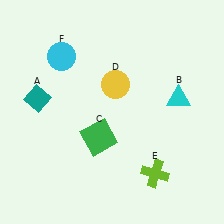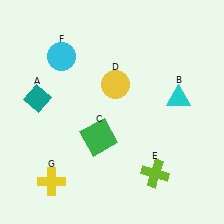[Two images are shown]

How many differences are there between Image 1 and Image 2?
There is 1 difference between the two images.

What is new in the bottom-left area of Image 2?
A yellow cross (G) was added in the bottom-left area of Image 2.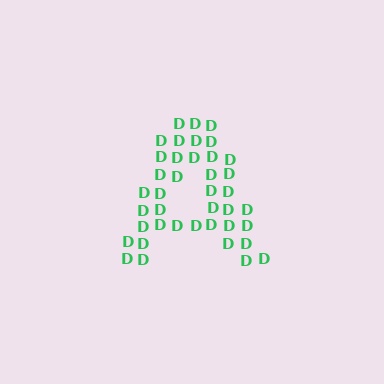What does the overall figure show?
The overall figure shows the letter A.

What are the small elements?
The small elements are letter D's.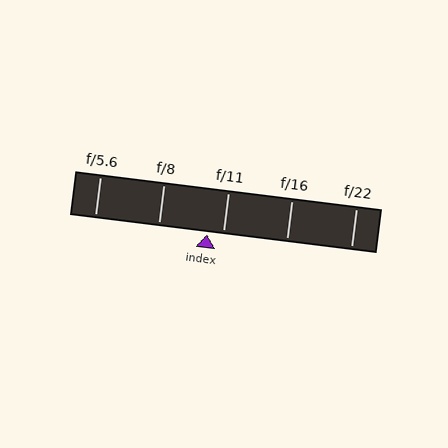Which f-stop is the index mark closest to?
The index mark is closest to f/11.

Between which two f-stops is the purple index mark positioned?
The index mark is between f/8 and f/11.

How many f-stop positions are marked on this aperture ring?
There are 5 f-stop positions marked.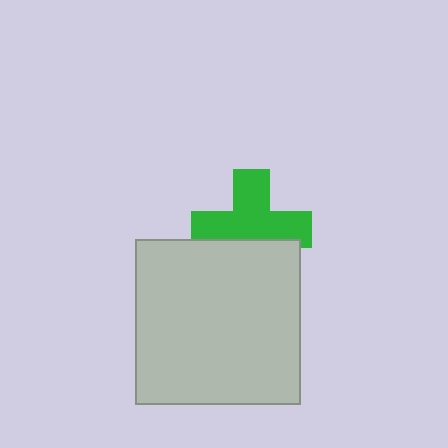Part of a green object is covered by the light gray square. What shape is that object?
It is a cross.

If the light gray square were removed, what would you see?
You would see the complete green cross.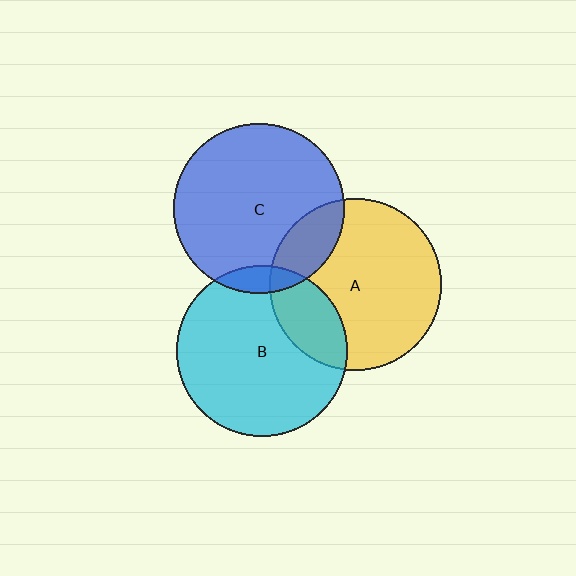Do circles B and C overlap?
Yes.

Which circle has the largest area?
Circle A (yellow).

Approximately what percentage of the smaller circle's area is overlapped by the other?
Approximately 10%.